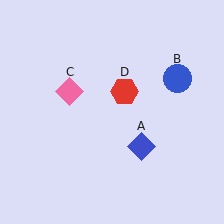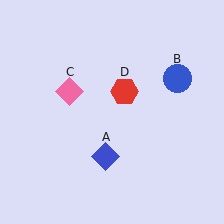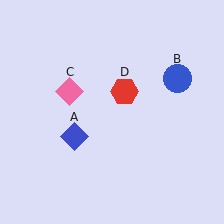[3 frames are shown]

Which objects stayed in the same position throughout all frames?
Blue circle (object B) and pink diamond (object C) and red hexagon (object D) remained stationary.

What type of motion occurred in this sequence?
The blue diamond (object A) rotated clockwise around the center of the scene.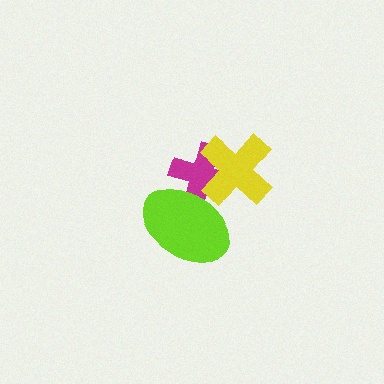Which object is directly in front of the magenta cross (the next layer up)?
The lime ellipse is directly in front of the magenta cross.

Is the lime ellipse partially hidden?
Yes, it is partially covered by another shape.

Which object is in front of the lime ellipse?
The yellow cross is in front of the lime ellipse.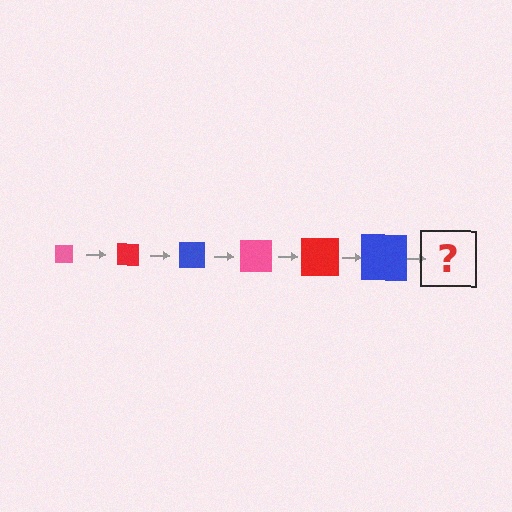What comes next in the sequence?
The next element should be a pink square, larger than the previous one.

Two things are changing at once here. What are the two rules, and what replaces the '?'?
The two rules are that the square grows larger each step and the color cycles through pink, red, and blue. The '?' should be a pink square, larger than the previous one.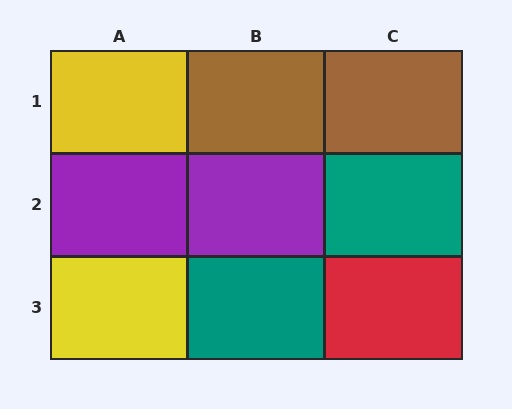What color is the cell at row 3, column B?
Teal.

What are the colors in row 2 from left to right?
Purple, purple, teal.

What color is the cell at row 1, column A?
Yellow.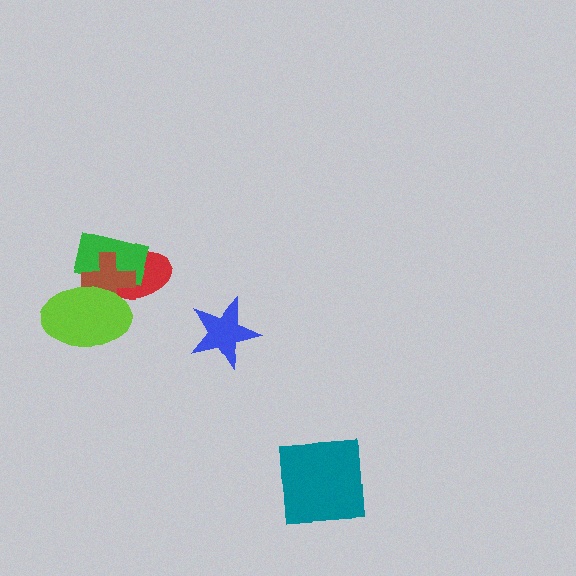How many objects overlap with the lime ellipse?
3 objects overlap with the lime ellipse.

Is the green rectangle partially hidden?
Yes, it is partially covered by another shape.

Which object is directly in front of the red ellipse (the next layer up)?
The green rectangle is directly in front of the red ellipse.